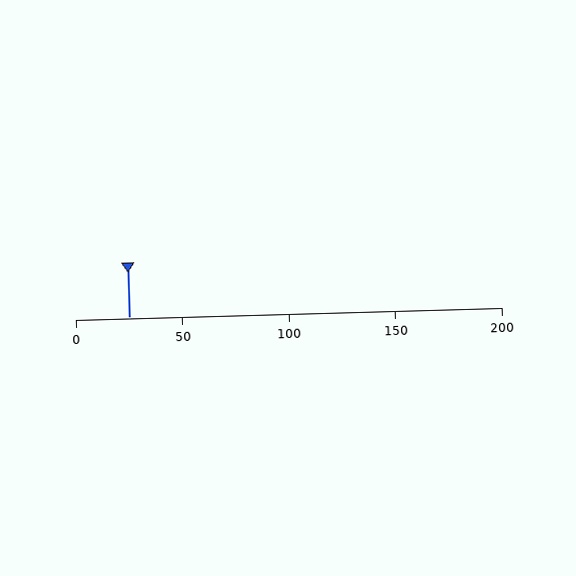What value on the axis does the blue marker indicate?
The marker indicates approximately 25.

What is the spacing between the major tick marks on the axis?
The major ticks are spaced 50 apart.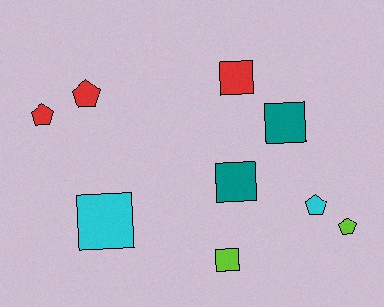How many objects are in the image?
There are 9 objects.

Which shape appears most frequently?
Square, with 5 objects.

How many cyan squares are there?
There is 1 cyan square.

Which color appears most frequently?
Red, with 3 objects.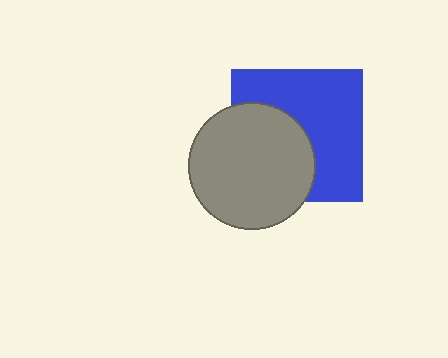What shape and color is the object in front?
The object in front is a gray circle.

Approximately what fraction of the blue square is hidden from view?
Roughly 42% of the blue square is hidden behind the gray circle.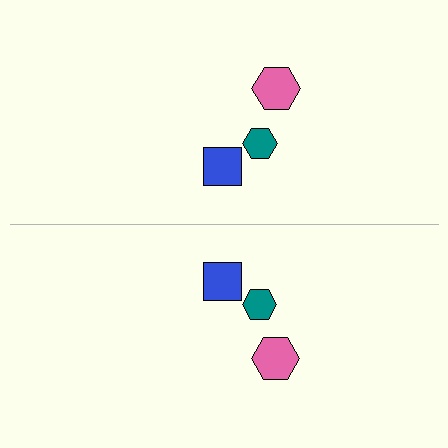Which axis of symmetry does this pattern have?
The pattern has a horizontal axis of symmetry running through the center of the image.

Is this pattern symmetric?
Yes, this pattern has bilateral (reflection) symmetry.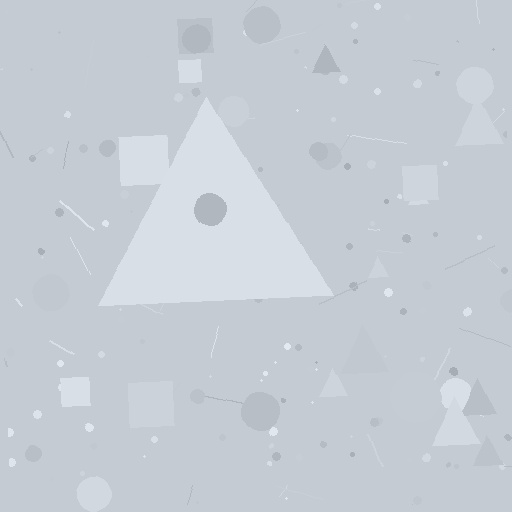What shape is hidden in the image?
A triangle is hidden in the image.